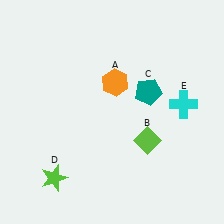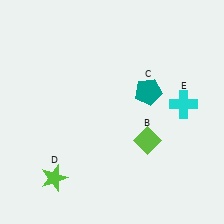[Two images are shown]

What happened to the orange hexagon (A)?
The orange hexagon (A) was removed in Image 2. It was in the top-right area of Image 1.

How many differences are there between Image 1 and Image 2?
There is 1 difference between the two images.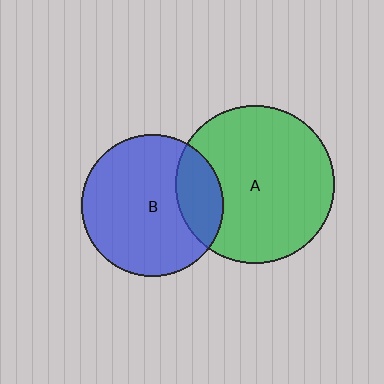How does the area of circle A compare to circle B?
Approximately 1.2 times.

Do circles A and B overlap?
Yes.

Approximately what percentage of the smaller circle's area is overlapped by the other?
Approximately 20%.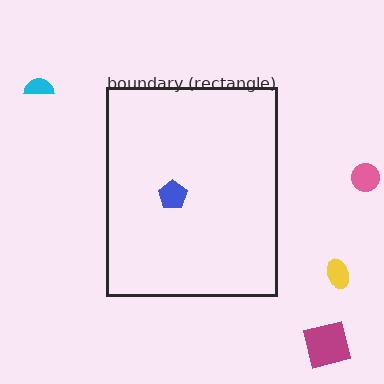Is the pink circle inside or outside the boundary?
Outside.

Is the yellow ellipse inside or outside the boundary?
Outside.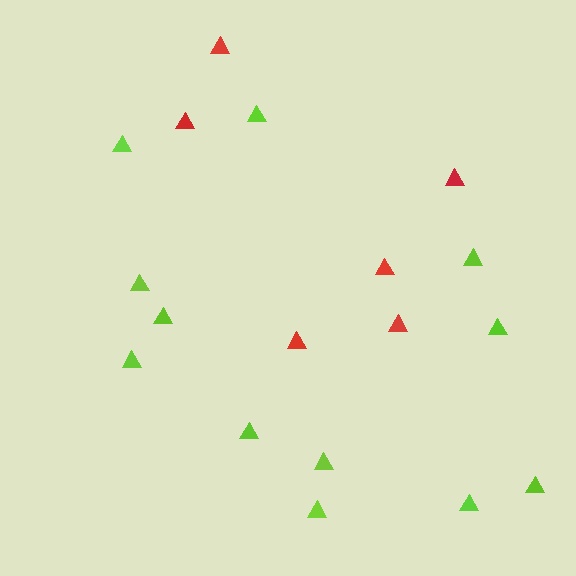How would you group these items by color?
There are 2 groups: one group of red triangles (6) and one group of lime triangles (12).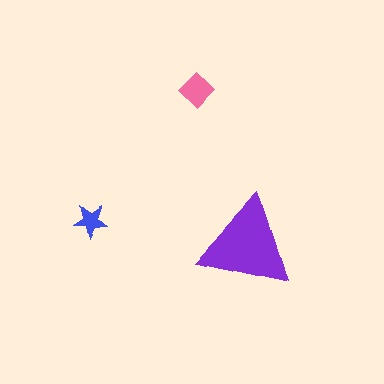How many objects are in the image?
There are 3 objects in the image.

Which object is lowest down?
The purple triangle is bottommost.